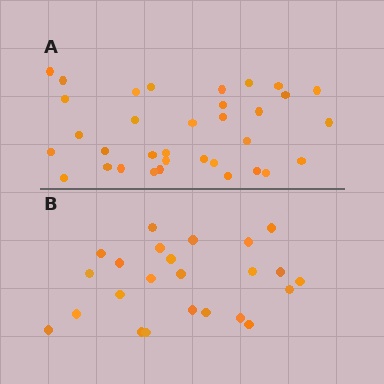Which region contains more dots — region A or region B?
Region A (the top region) has more dots.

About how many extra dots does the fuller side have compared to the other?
Region A has roughly 10 or so more dots than region B.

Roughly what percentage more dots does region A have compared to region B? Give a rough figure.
About 40% more.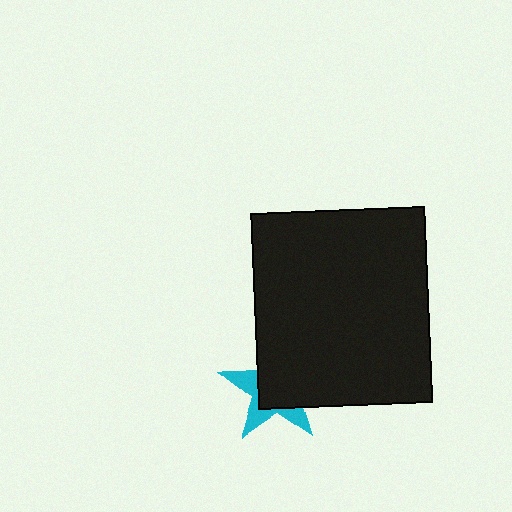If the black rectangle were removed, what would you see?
You would see the complete cyan star.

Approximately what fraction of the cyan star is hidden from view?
Roughly 63% of the cyan star is hidden behind the black rectangle.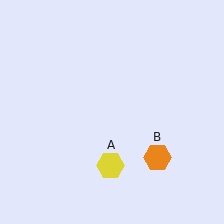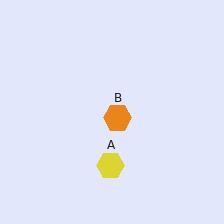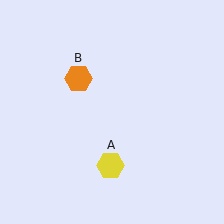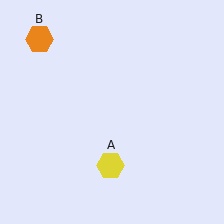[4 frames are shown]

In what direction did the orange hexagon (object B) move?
The orange hexagon (object B) moved up and to the left.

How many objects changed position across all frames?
1 object changed position: orange hexagon (object B).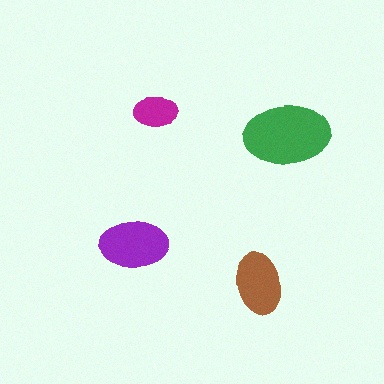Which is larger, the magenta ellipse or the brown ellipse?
The brown one.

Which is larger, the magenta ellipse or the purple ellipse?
The purple one.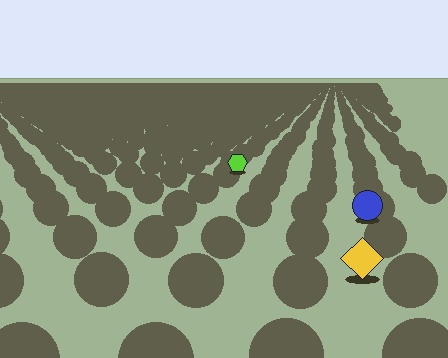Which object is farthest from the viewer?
The lime hexagon is farthest from the viewer. It appears smaller and the ground texture around it is denser.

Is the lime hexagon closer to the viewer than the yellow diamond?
No. The yellow diamond is closer — you can tell from the texture gradient: the ground texture is coarser near it.